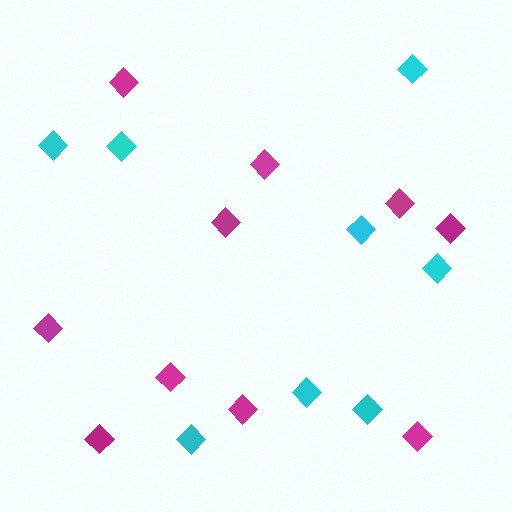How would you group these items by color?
There are 2 groups: one group of cyan diamonds (8) and one group of magenta diamonds (10).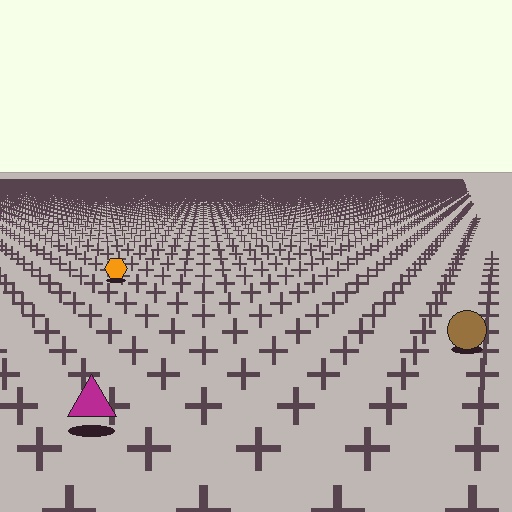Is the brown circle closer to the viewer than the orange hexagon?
Yes. The brown circle is closer — you can tell from the texture gradient: the ground texture is coarser near it.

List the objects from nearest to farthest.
From nearest to farthest: the magenta triangle, the brown circle, the orange hexagon.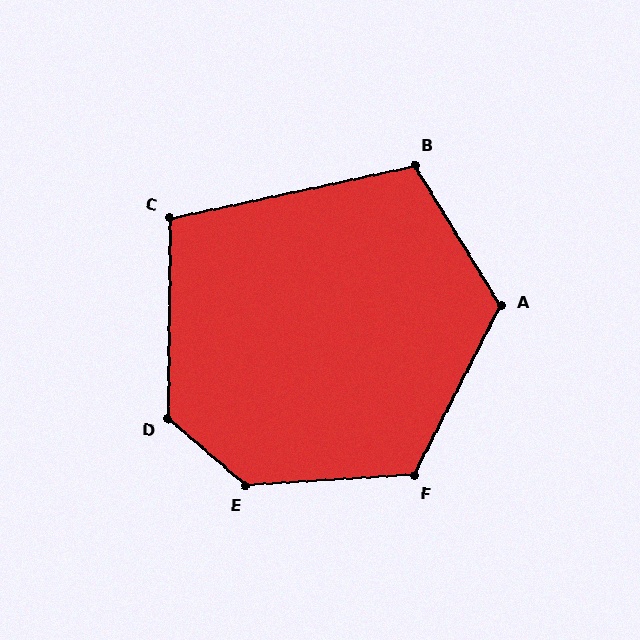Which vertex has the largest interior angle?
E, at approximately 136 degrees.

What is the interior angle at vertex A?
Approximately 121 degrees (obtuse).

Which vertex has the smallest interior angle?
C, at approximately 103 degrees.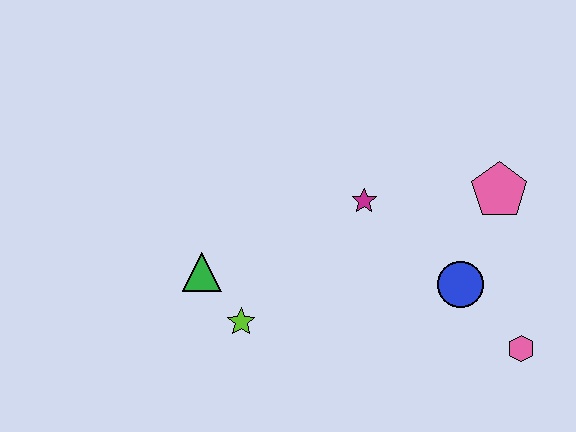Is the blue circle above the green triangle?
No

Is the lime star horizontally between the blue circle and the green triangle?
Yes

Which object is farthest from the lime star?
The pink pentagon is farthest from the lime star.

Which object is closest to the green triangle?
The lime star is closest to the green triangle.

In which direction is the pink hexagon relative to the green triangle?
The pink hexagon is to the right of the green triangle.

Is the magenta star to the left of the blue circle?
Yes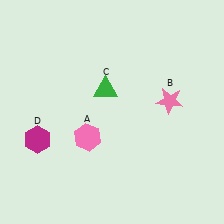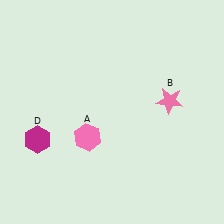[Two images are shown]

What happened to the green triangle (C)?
The green triangle (C) was removed in Image 2. It was in the top-left area of Image 1.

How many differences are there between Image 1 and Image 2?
There is 1 difference between the two images.